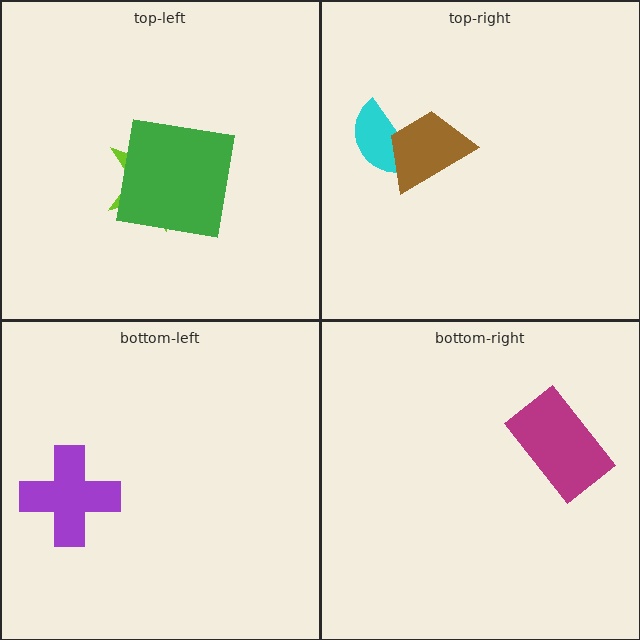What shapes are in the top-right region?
The cyan semicircle, the brown trapezoid.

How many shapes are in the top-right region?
2.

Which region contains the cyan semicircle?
The top-right region.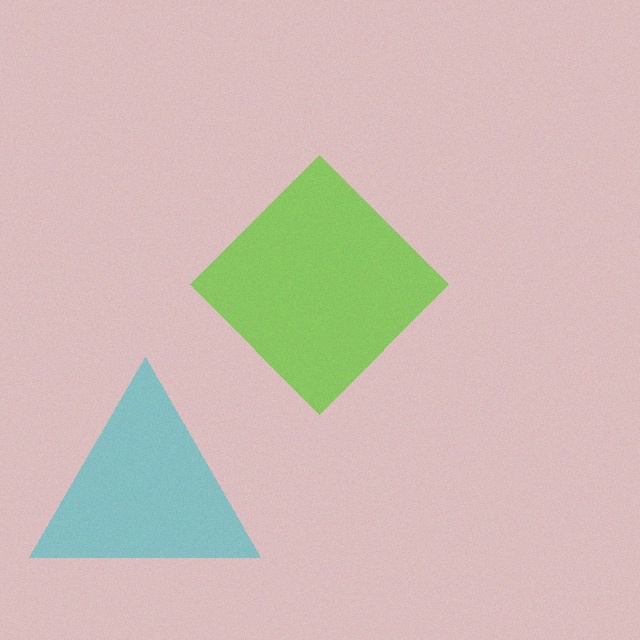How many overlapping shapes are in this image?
There are 2 overlapping shapes in the image.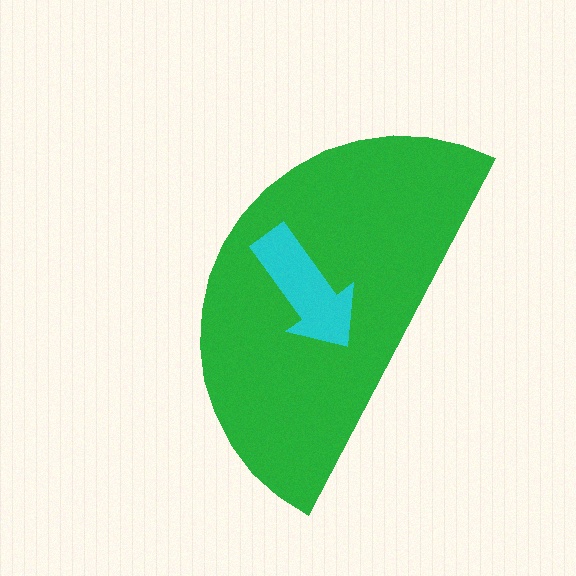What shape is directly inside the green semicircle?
The cyan arrow.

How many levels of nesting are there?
2.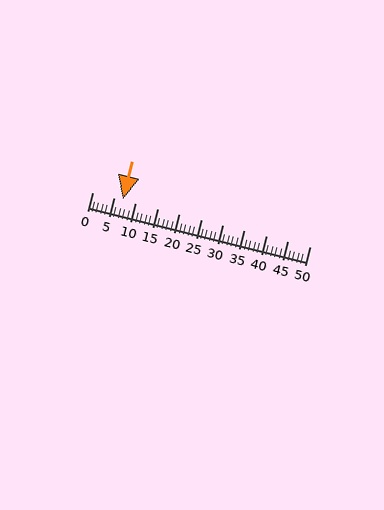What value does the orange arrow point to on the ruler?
The orange arrow points to approximately 7.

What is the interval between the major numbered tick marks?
The major tick marks are spaced 5 units apart.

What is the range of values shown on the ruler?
The ruler shows values from 0 to 50.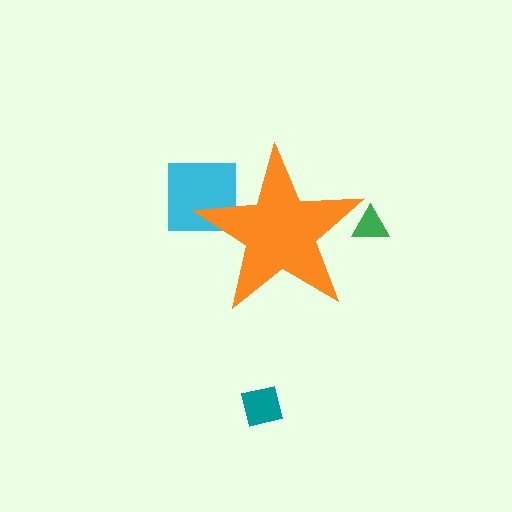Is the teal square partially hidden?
No, the teal square is fully visible.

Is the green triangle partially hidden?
Yes, the green triangle is partially hidden behind the orange star.